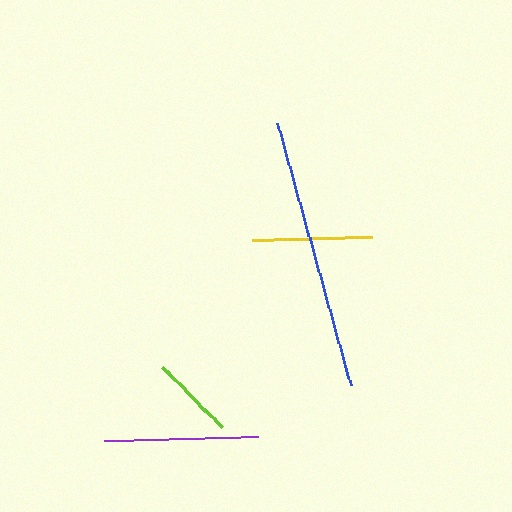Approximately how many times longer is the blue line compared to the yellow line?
The blue line is approximately 2.3 times the length of the yellow line.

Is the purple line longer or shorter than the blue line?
The blue line is longer than the purple line.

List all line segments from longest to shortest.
From longest to shortest: blue, purple, yellow, lime.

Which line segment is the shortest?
The lime line is the shortest at approximately 86 pixels.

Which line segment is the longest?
The blue line is the longest at approximately 272 pixels.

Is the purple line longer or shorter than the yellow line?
The purple line is longer than the yellow line.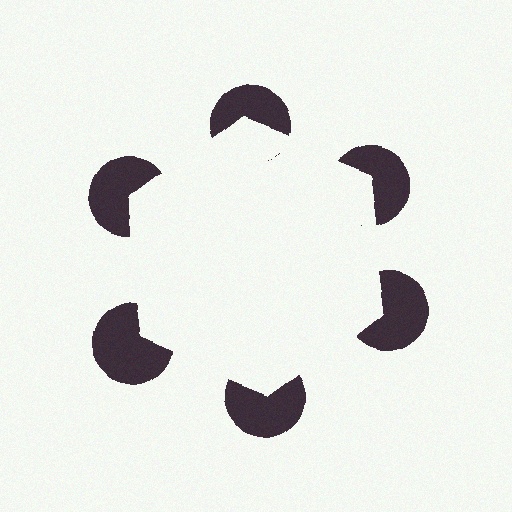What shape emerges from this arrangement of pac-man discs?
An illusory hexagon — its edges are inferred from the aligned wedge cuts in the pac-man discs, not physically drawn.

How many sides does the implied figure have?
6 sides.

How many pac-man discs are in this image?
There are 6 — one at each vertex of the illusory hexagon.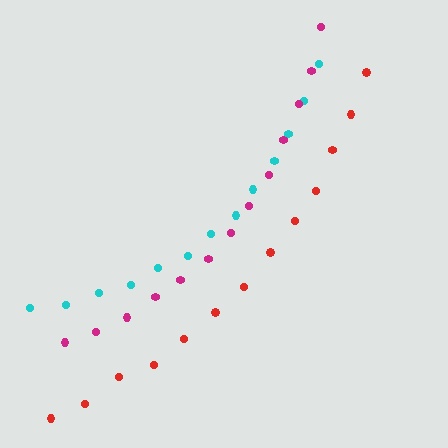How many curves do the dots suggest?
There are 3 distinct paths.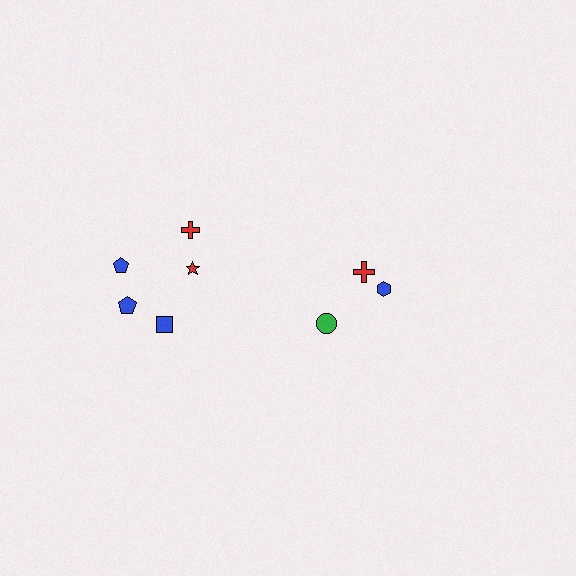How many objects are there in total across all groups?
There are 8 objects.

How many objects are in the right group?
There are 3 objects.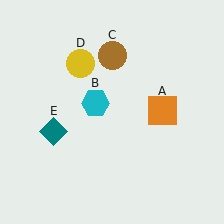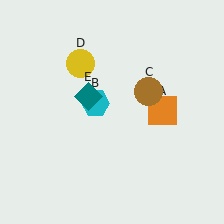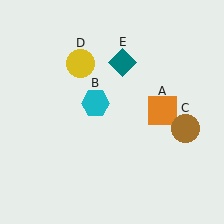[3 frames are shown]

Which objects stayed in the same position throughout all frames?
Orange square (object A) and cyan hexagon (object B) and yellow circle (object D) remained stationary.